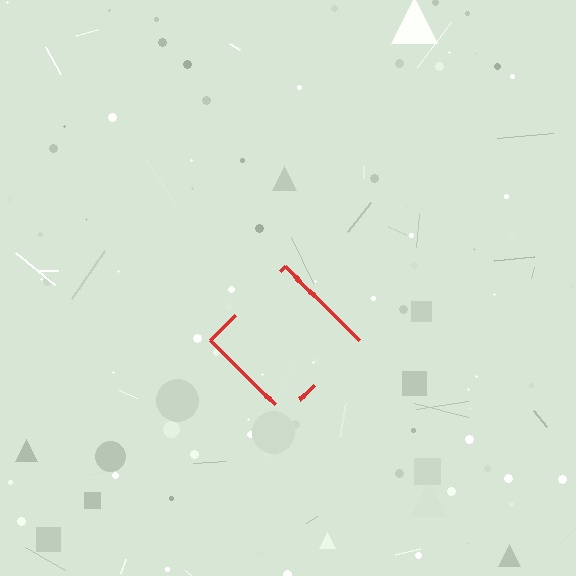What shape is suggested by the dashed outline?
The dashed outline suggests a diamond.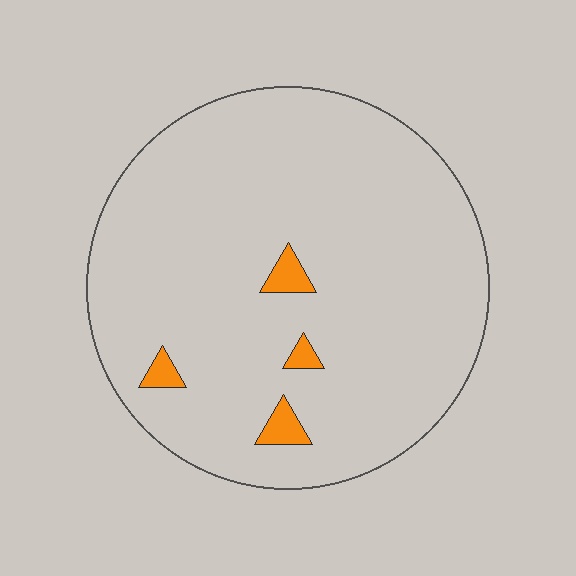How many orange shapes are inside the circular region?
4.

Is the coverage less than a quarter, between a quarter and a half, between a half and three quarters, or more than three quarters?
Less than a quarter.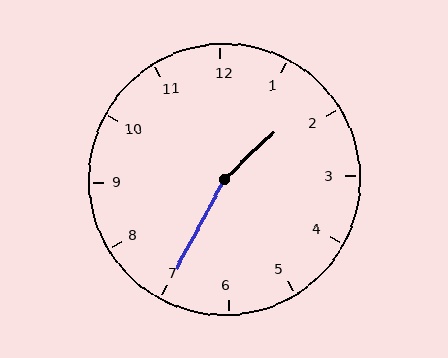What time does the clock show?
1:35.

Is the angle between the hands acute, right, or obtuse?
It is obtuse.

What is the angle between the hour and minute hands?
Approximately 162 degrees.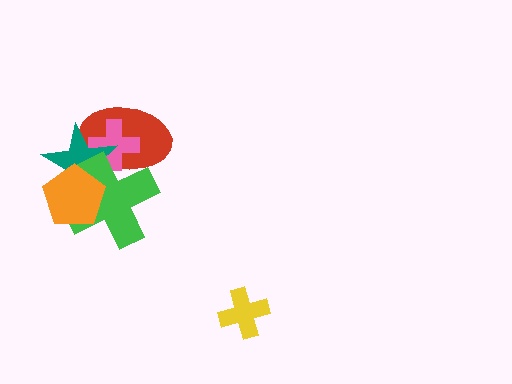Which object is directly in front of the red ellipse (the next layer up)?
The pink cross is directly in front of the red ellipse.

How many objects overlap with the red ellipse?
3 objects overlap with the red ellipse.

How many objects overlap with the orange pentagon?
2 objects overlap with the orange pentagon.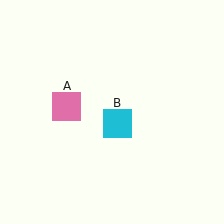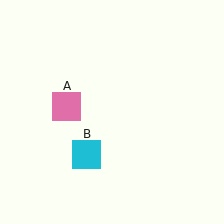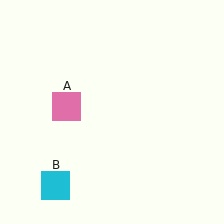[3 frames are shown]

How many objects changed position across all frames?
1 object changed position: cyan square (object B).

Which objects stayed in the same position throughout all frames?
Pink square (object A) remained stationary.